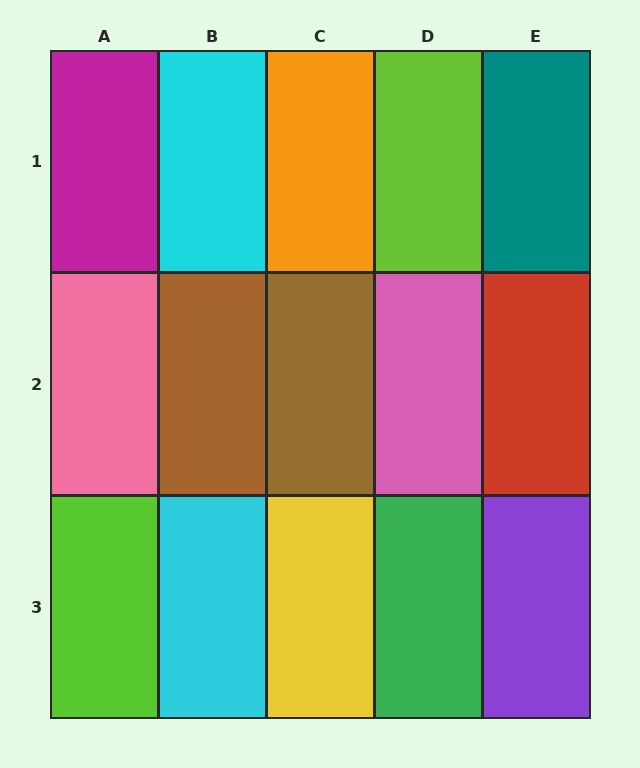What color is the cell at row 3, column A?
Lime.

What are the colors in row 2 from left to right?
Pink, brown, brown, pink, red.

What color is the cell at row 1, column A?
Magenta.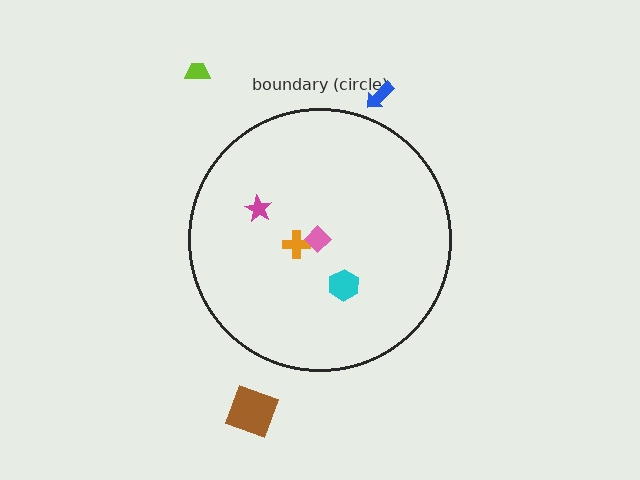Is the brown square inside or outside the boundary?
Outside.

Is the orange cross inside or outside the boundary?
Inside.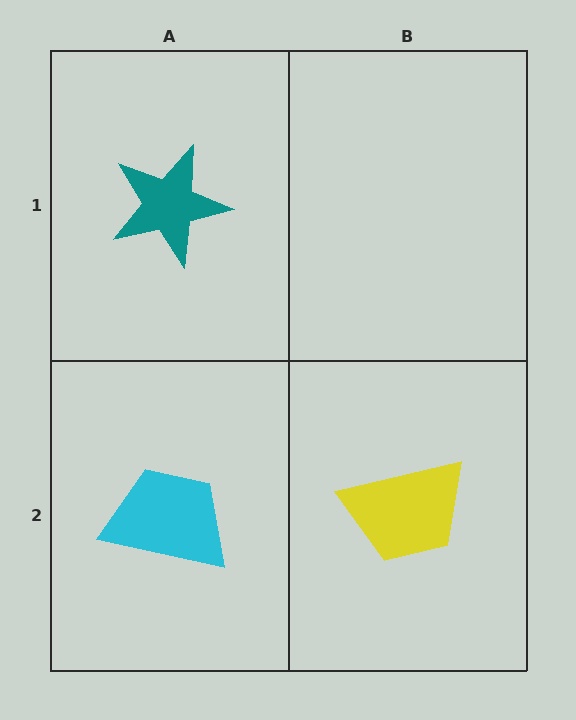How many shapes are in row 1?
1 shape.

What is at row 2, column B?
A yellow trapezoid.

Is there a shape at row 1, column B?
No, that cell is empty.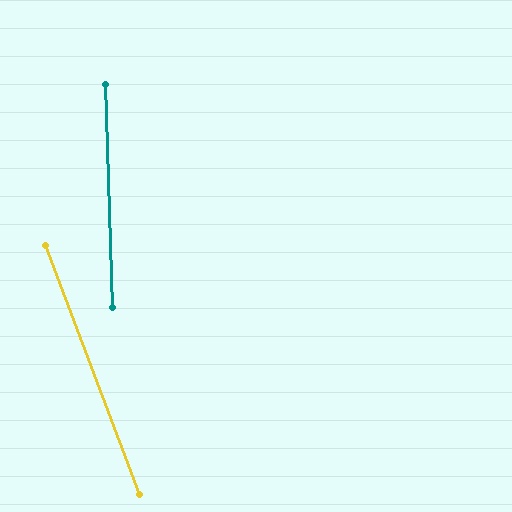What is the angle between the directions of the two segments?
Approximately 19 degrees.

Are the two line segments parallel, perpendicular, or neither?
Neither parallel nor perpendicular — they differ by about 19°.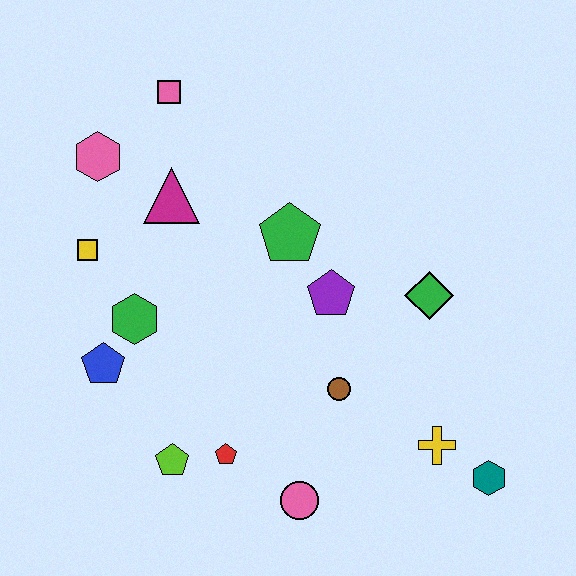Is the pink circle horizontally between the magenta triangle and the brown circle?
Yes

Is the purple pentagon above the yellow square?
No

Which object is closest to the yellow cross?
The teal hexagon is closest to the yellow cross.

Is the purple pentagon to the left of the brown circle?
Yes